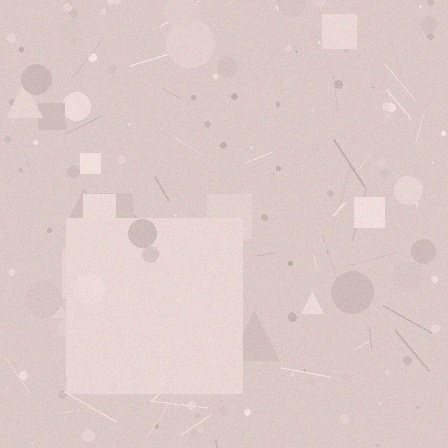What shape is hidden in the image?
A square is hidden in the image.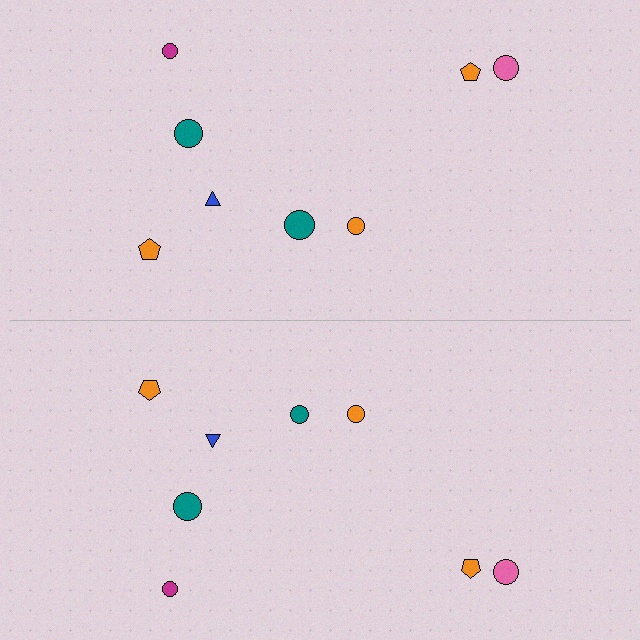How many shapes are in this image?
There are 16 shapes in this image.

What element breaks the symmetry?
The teal circle on the bottom side has a different size than its mirror counterpart.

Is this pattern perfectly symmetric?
No, the pattern is not perfectly symmetric. The teal circle on the bottom side has a different size than its mirror counterpart.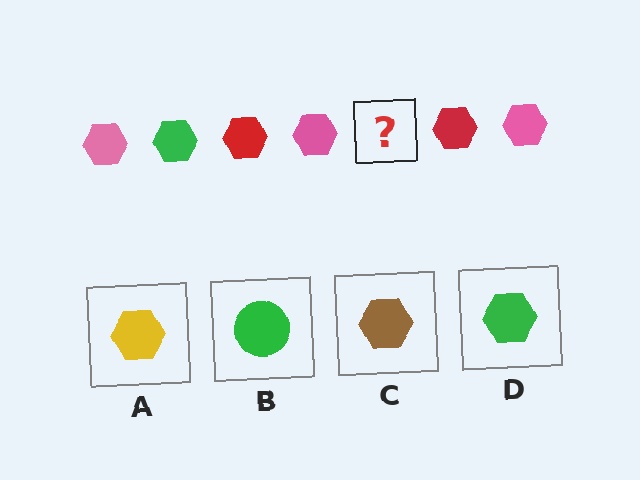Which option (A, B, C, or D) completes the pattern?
D.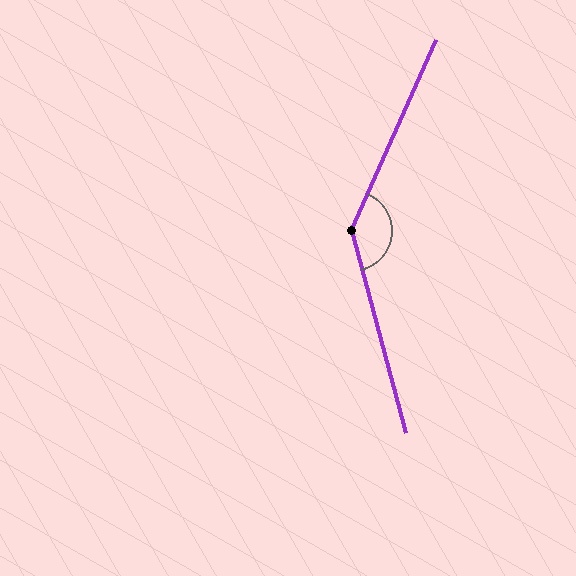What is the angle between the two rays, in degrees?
Approximately 141 degrees.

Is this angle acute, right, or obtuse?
It is obtuse.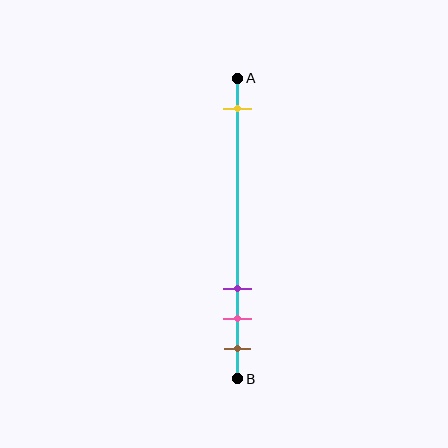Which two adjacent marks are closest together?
The pink and brown marks are the closest adjacent pair.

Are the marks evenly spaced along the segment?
No, the marks are not evenly spaced.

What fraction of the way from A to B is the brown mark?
The brown mark is approximately 90% (0.9) of the way from A to B.